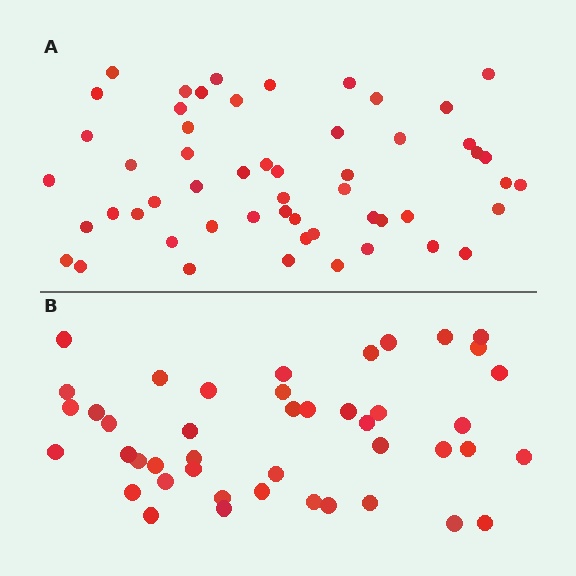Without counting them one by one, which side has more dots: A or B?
Region A (the top region) has more dots.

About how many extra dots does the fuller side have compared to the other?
Region A has roughly 10 or so more dots than region B.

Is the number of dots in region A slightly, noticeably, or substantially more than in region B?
Region A has only slightly more — the two regions are fairly close. The ratio is roughly 1.2 to 1.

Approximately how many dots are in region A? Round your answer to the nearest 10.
About 50 dots. (The exact count is 54, which rounds to 50.)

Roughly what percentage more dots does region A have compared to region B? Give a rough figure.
About 25% more.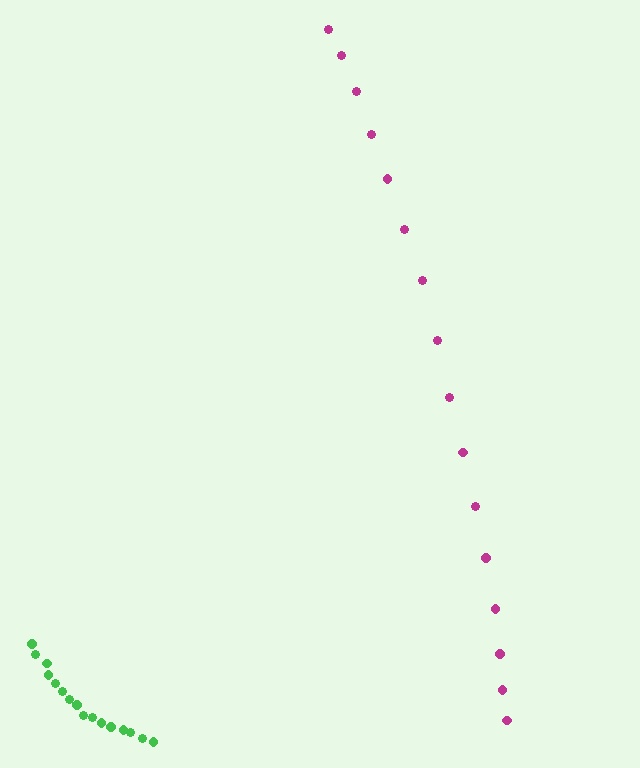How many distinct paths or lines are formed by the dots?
There are 2 distinct paths.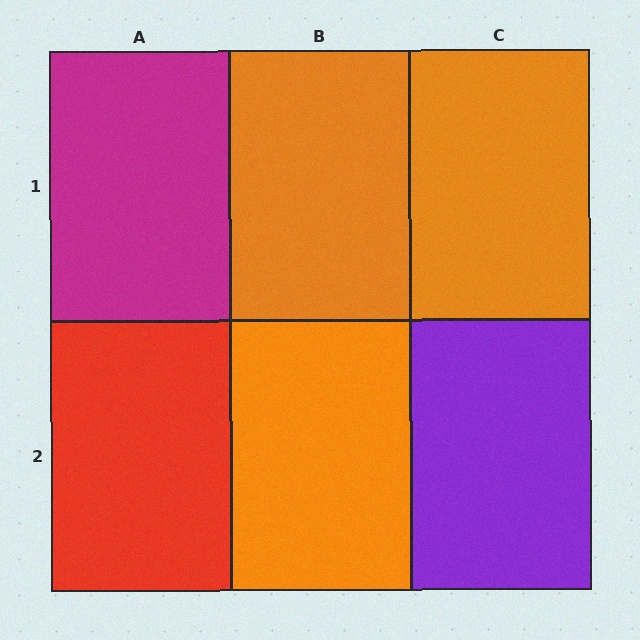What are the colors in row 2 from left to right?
Red, orange, purple.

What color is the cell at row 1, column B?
Orange.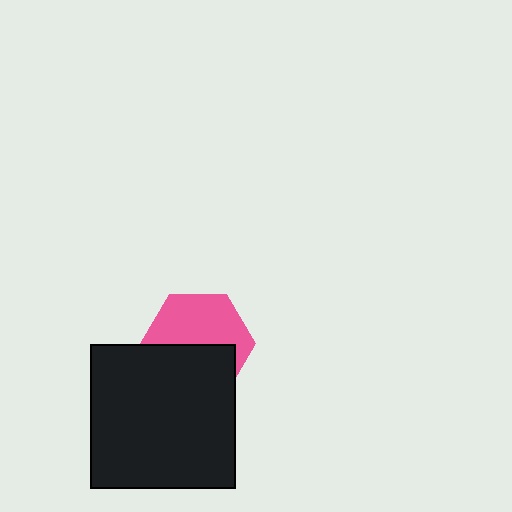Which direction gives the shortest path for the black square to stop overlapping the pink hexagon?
Moving down gives the shortest separation.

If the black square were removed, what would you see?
You would see the complete pink hexagon.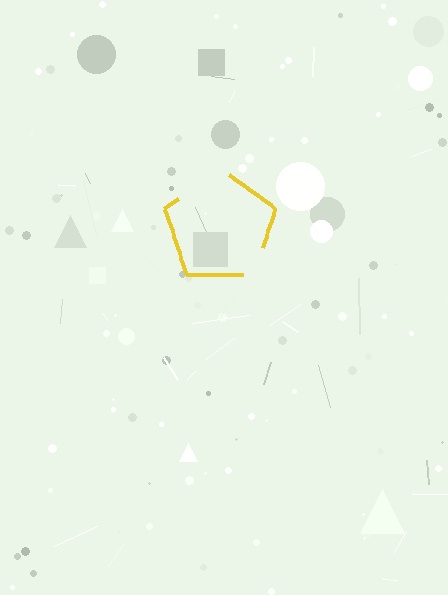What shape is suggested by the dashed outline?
The dashed outline suggests a pentagon.